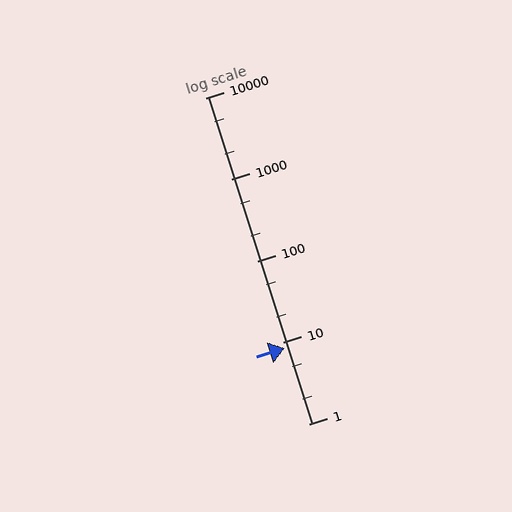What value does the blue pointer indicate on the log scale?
The pointer indicates approximately 8.6.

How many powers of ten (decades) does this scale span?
The scale spans 4 decades, from 1 to 10000.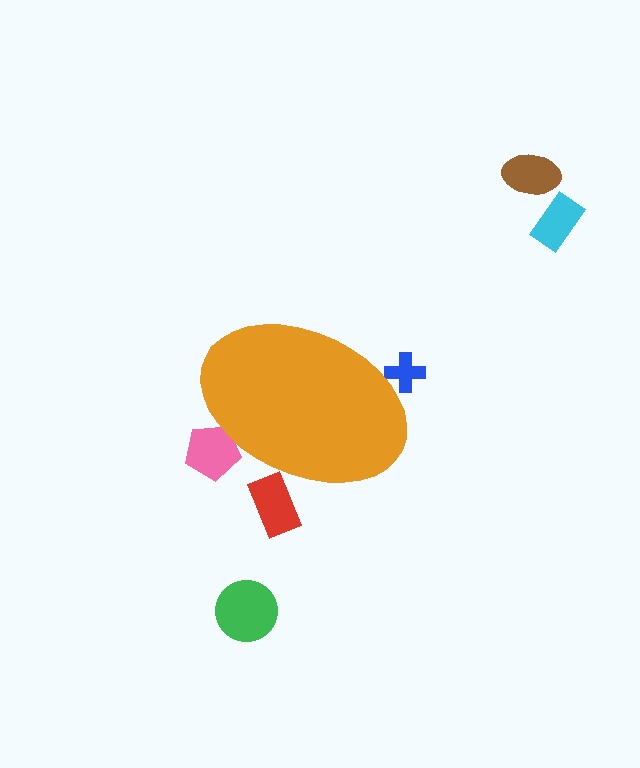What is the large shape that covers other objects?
An orange ellipse.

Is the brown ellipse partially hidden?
No, the brown ellipse is fully visible.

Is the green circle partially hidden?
No, the green circle is fully visible.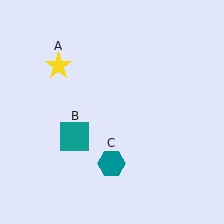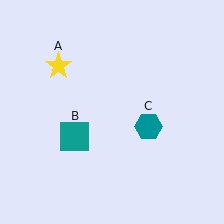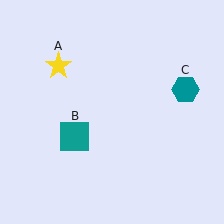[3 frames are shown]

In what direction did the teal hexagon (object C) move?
The teal hexagon (object C) moved up and to the right.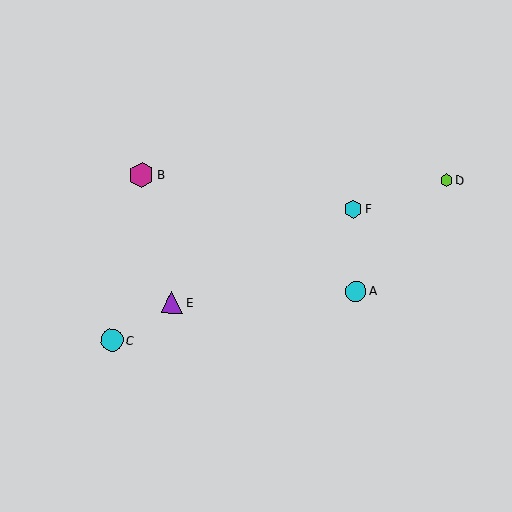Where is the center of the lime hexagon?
The center of the lime hexagon is at (447, 180).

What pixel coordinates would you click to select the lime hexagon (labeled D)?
Click at (447, 180) to select the lime hexagon D.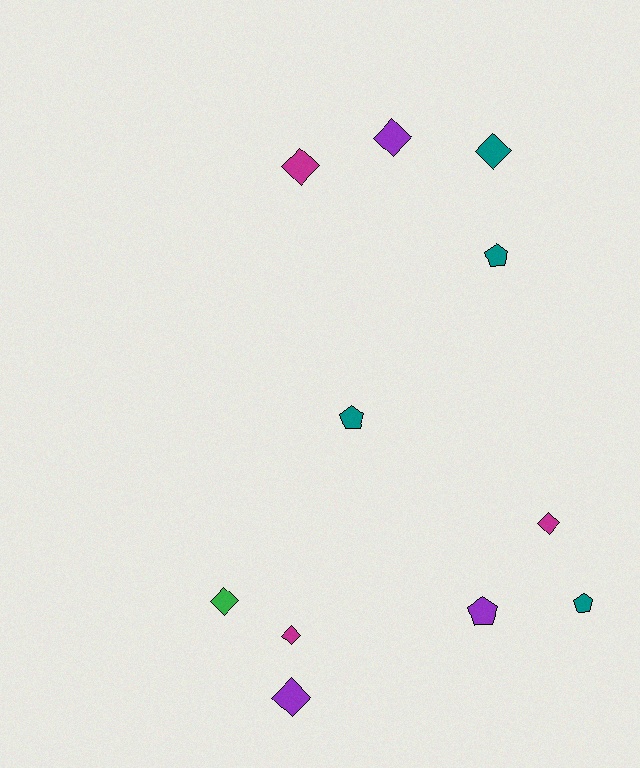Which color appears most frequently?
Teal, with 4 objects.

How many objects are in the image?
There are 11 objects.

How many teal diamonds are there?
There is 1 teal diamond.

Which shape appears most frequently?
Diamond, with 7 objects.